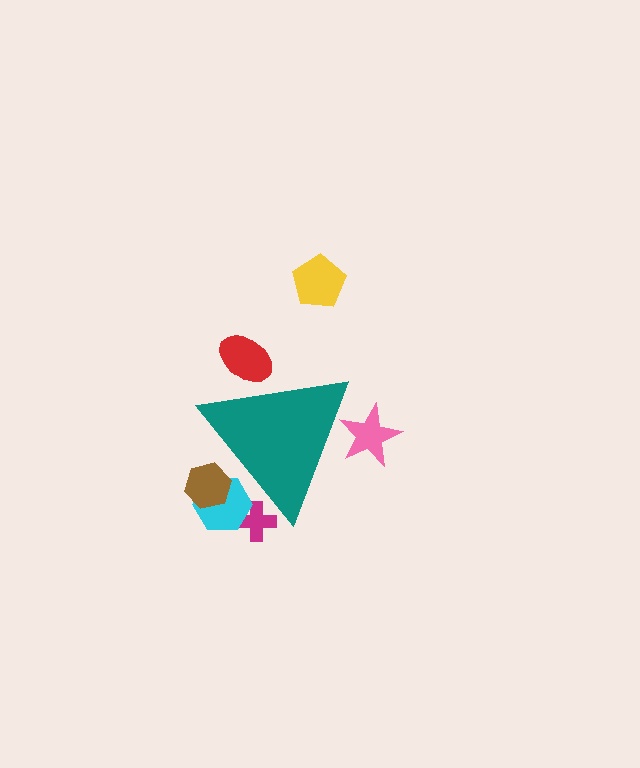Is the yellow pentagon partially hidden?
No, the yellow pentagon is fully visible.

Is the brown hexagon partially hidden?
Yes, the brown hexagon is partially hidden behind the teal triangle.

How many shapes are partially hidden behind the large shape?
5 shapes are partially hidden.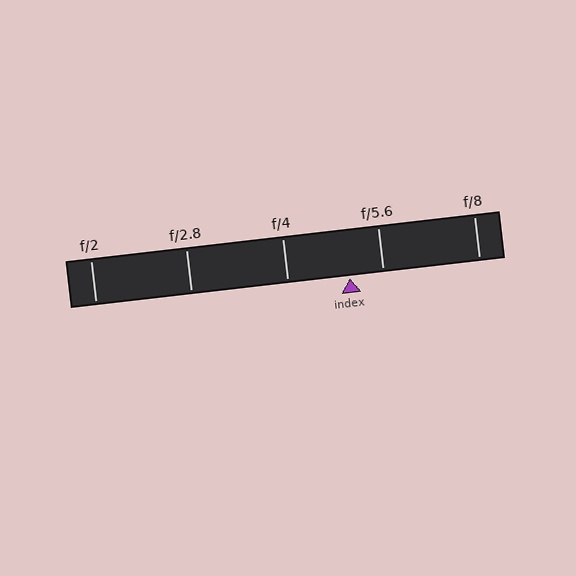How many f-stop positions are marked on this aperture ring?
There are 5 f-stop positions marked.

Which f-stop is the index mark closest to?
The index mark is closest to f/5.6.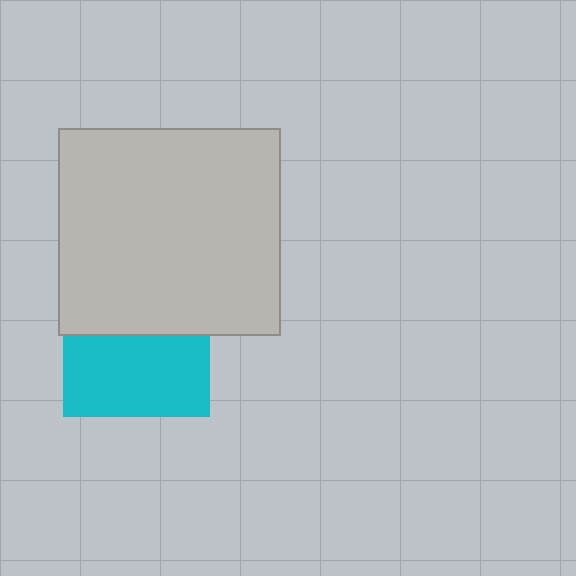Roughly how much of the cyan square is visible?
About half of it is visible (roughly 55%).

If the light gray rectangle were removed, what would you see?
You would see the complete cyan square.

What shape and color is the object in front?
The object in front is a light gray rectangle.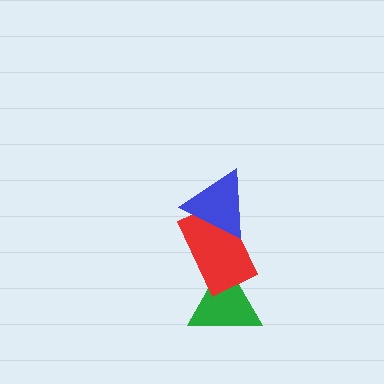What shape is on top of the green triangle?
The red rectangle is on top of the green triangle.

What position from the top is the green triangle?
The green triangle is 3rd from the top.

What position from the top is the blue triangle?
The blue triangle is 1st from the top.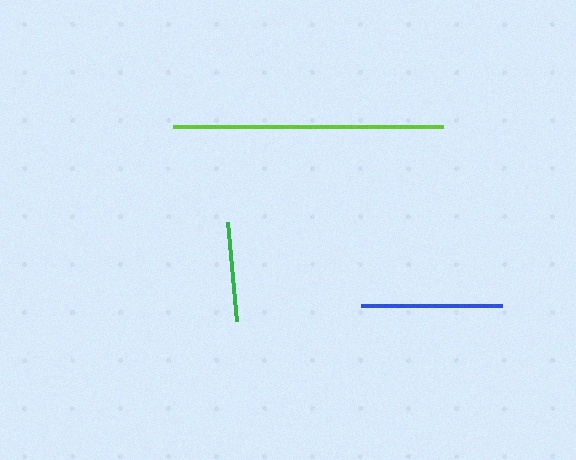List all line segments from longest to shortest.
From longest to shortest: lime, blue, green.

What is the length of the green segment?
The green segment is approximately 99 pixels long.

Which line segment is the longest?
The lime line is the longest at approximately 271 pixels.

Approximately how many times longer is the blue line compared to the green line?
The blue line is approximately 1.4 times the length of the green line.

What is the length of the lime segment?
The lime segment is approximately 271 pixels long.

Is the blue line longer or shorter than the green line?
The blue line is longer than the green line.